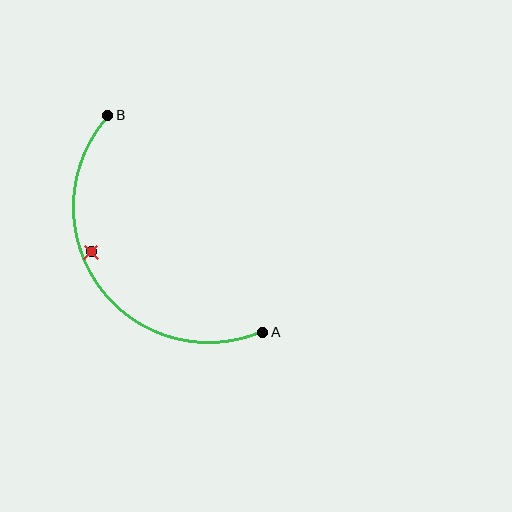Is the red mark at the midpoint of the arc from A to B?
No — the red mark does not lie on the arc at all. It sits slightly inside the curve.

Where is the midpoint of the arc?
The arc midpoint is the point on the curve farthest from the straight line joining A and B. It sits below and to the left of that line.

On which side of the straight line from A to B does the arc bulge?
The arc bulges below and to the left of the straight line connecting A and B.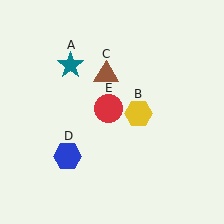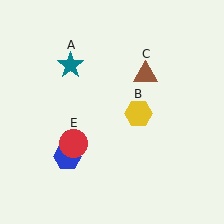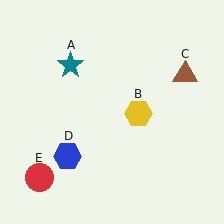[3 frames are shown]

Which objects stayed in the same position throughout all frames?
Teal star (object A) and yellow hexagon (object B) and blue hexagon (object D) remained stationary.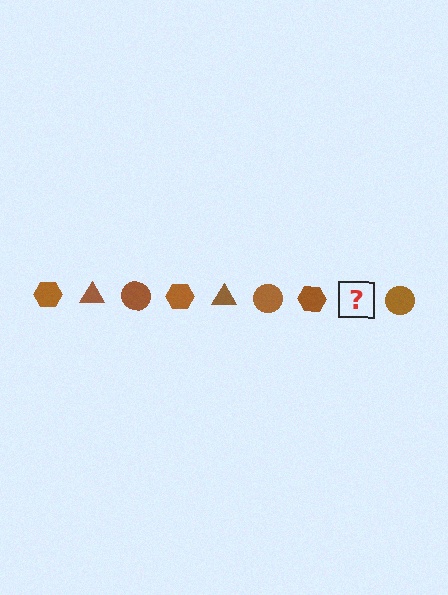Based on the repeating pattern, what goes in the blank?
The blank should be a brown triangle.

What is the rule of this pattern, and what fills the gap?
The rule is that the pattern cycles through hexagon, triangle, circle shapes in brown. The gap should be filled with a brown triangle.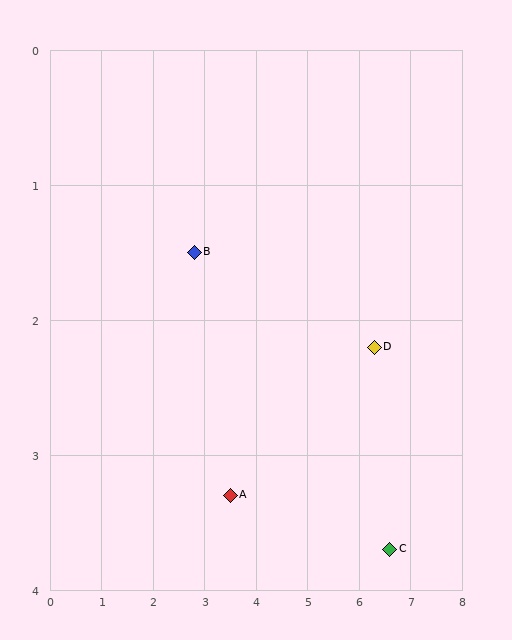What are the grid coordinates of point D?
Point D is at approximately (6.3, 2.2).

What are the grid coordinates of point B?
Point B is at approximately (2.8, 1.5).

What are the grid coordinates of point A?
Point A is at approximately (3.5, 3.3).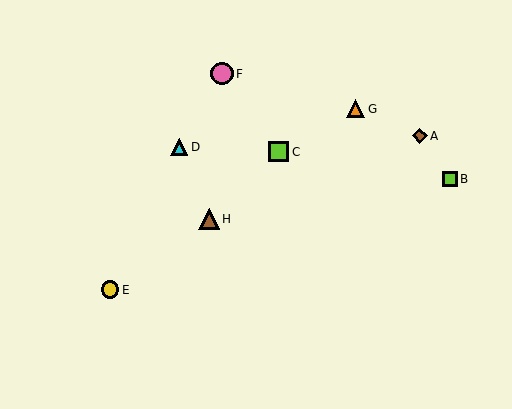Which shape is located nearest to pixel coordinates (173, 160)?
The cyan triangle (labeled D) at (179, 147) is nearest to that location.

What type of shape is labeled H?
Shape H is a brown triangle.